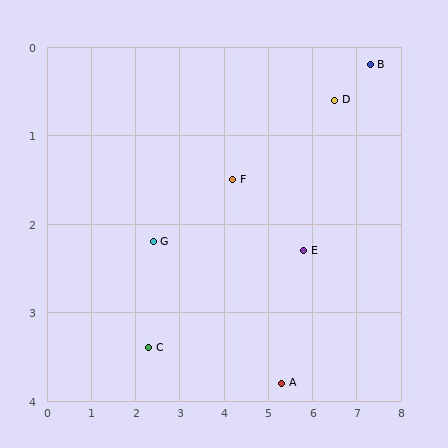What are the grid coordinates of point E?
Point E is at approximately (5.8, 2.3).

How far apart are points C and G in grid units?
Points C and G are about 1.2 grid units apart.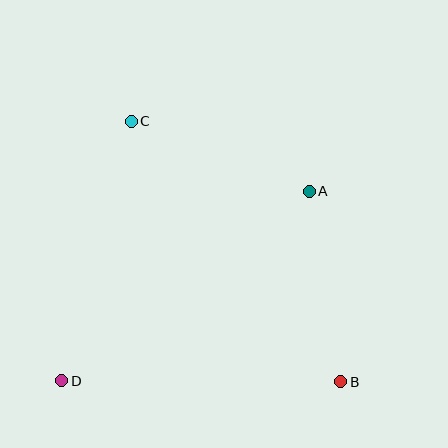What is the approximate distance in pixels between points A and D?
The distance between A and D is approximately 312 pixels.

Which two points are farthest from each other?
Points B and C are farthest from each other.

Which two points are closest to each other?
Points A and C are closest to each other.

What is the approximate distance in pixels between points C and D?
The distance between C and D is approximately 269 pixels.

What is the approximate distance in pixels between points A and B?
The distance between A and B is approximately 193 pixels.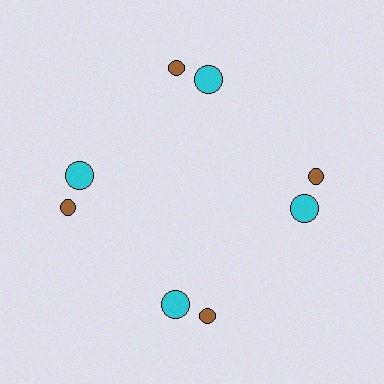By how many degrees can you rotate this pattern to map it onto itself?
The pattern maps onto itself every 90 degrees of rotation.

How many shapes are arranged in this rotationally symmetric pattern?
There are 8 shapes, arranged in 4 groups of 2.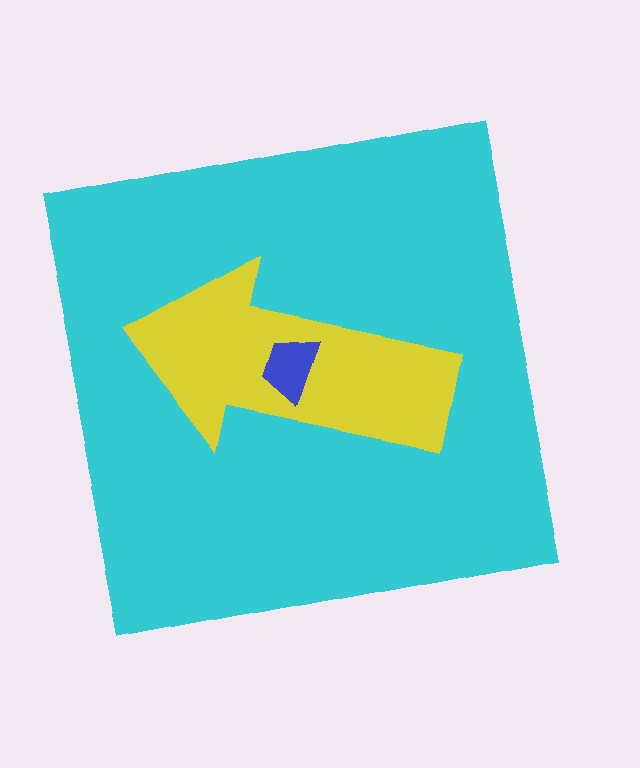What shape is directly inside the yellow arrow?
The blue trapezoid.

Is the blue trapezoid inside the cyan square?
Yes.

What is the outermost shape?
The cyan square.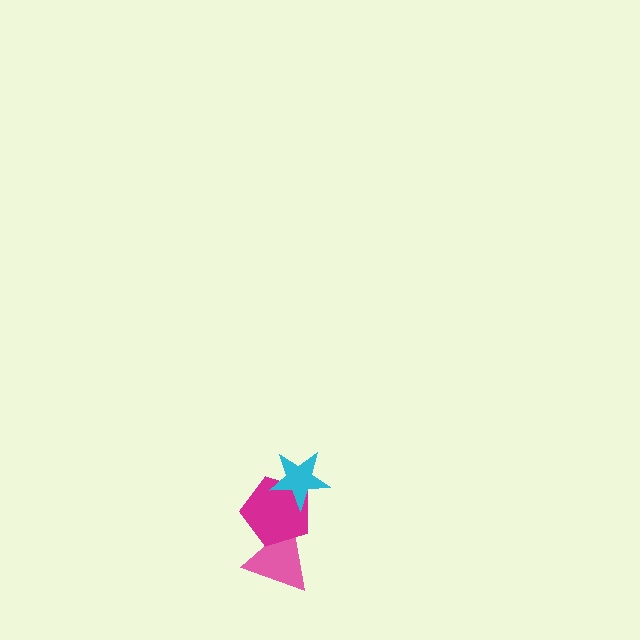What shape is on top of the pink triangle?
The magenta pentagon is on top of the pink triangle.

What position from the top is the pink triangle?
The pink triangle is 3rd from the top.